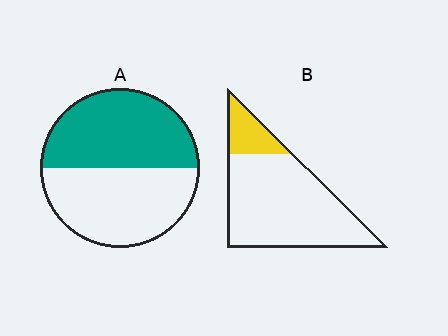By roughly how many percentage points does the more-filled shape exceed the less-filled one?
By roughly 35 percentage points (A over B).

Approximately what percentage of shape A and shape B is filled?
A is approximately 50% and B is approximately 15%.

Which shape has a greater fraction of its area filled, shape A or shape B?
Shape A.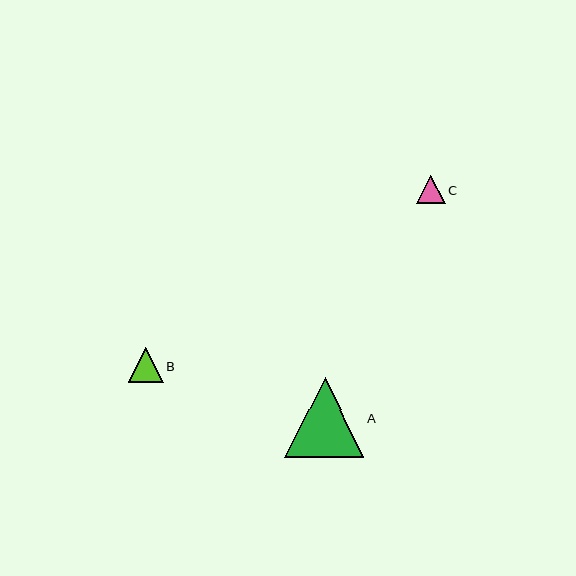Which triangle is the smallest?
Triangle C is the smallest with a size of approximately 28 pixels.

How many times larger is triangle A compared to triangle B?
Triangle A is approximately 2.3 times the size of triangle B.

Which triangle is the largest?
Triangle A is the largest with a size of approximately 79 pixels.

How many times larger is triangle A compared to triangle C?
Triangle A is approximately 2.8 times the size of triangle C.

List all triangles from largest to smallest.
From largest to smallest: A, B, C.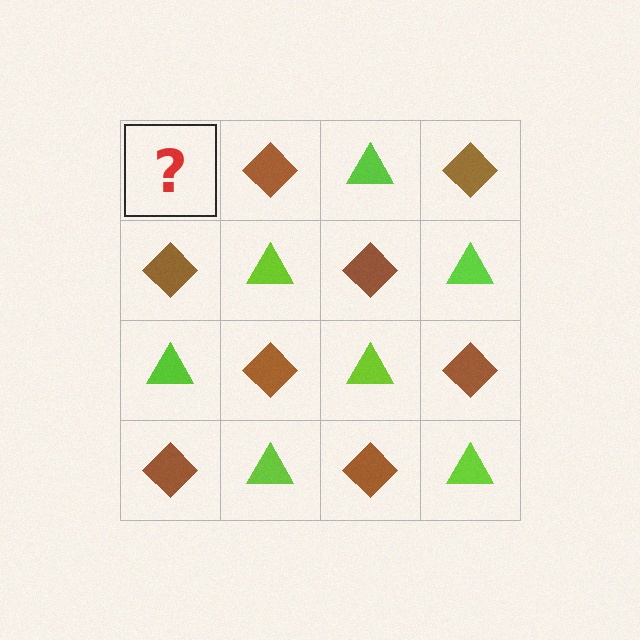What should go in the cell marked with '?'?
The missing cell should contain a lime triangle.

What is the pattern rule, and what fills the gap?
The rule is that it alternates lime triangle and brown diamond in a checkerboard pattern. The gap should be filled with a lime triangle.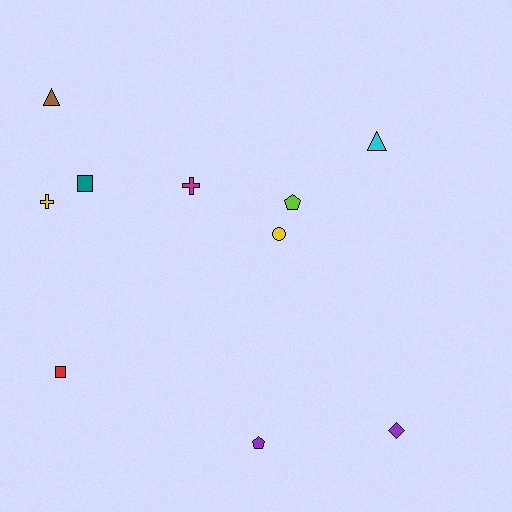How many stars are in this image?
There are no stars.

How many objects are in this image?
There are 10 objects.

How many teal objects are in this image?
There is 1 teal object.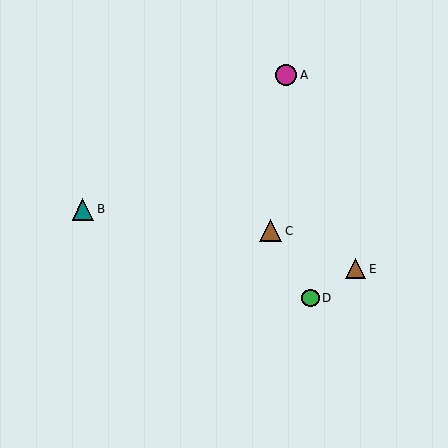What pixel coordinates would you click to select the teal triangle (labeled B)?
Click at (83, 209) to select the teal triangle B.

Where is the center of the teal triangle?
The center of the teal triangle is at (83, 209).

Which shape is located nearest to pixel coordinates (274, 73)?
The magenta circle (labeled A) at (286, 75) is nearest to that location.